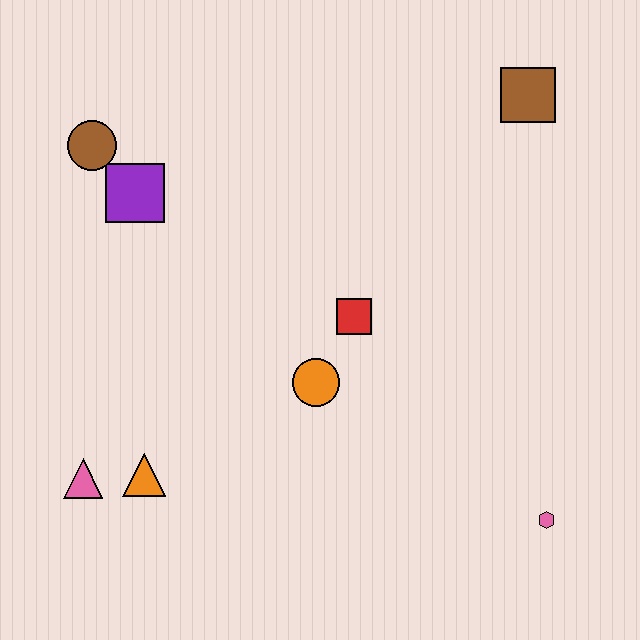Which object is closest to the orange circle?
The red square is closest to the orange circle.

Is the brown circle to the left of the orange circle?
Yes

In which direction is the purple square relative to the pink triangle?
The purple square is above the pink triangle.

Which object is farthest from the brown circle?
The pink hexagon is farthest from the brown circle.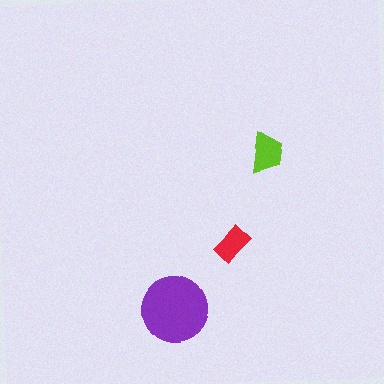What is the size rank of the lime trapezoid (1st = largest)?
2nd.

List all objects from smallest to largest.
The red rectangle, the lime trapezoid, the purple circle.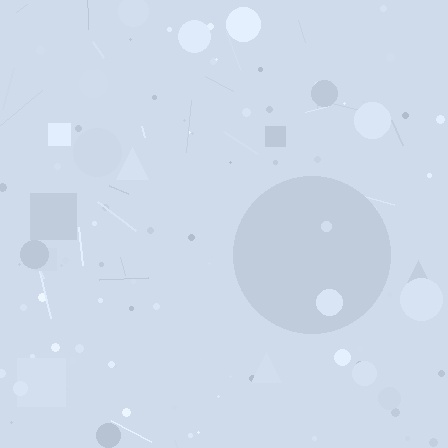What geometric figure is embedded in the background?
A circle is embedded in the background.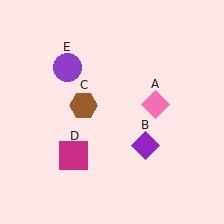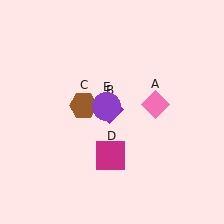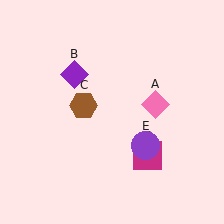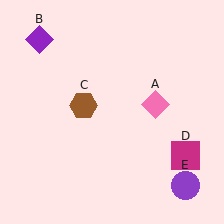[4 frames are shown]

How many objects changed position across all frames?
3 objects changed position: purple diamond (object B), magenta square (object D), purple circle (object E).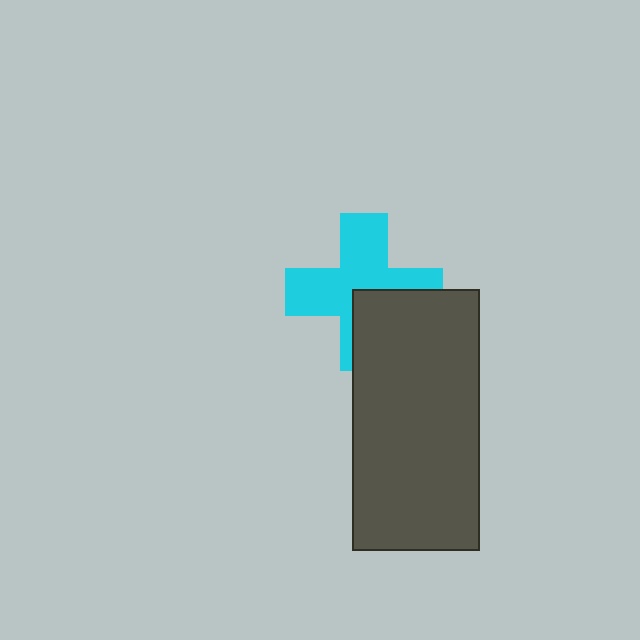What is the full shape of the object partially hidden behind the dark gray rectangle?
The partially hidden object is a cyan cross.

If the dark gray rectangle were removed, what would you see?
You would see the complete cyan cross.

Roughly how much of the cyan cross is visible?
Most of it is visible (roughly 66%).